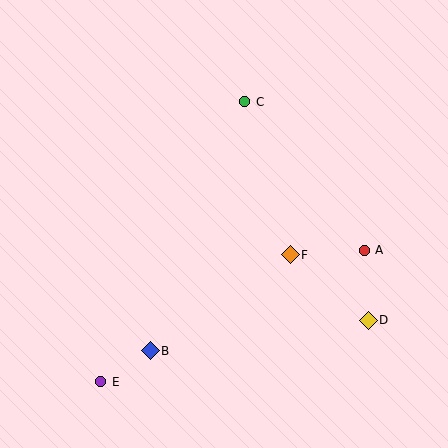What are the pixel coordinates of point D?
Point D is at (368, 320).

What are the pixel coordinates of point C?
Point C is at (245, 102).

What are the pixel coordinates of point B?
Point B is at (150, 351).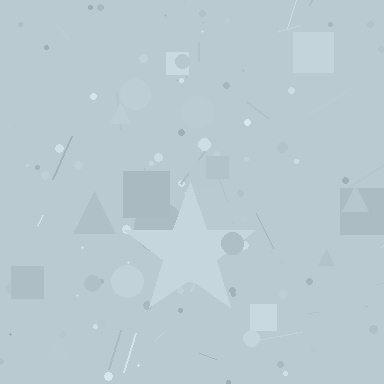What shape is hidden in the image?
A star is hidden in the image.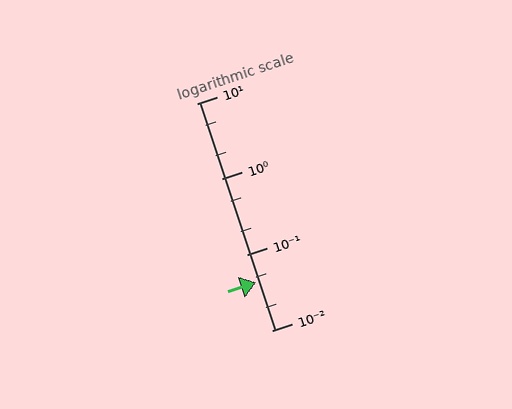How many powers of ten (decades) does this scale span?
The scale spans 3 decades, from 0.01 to 10.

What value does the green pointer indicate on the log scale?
The pointer indicates approximately 0.043.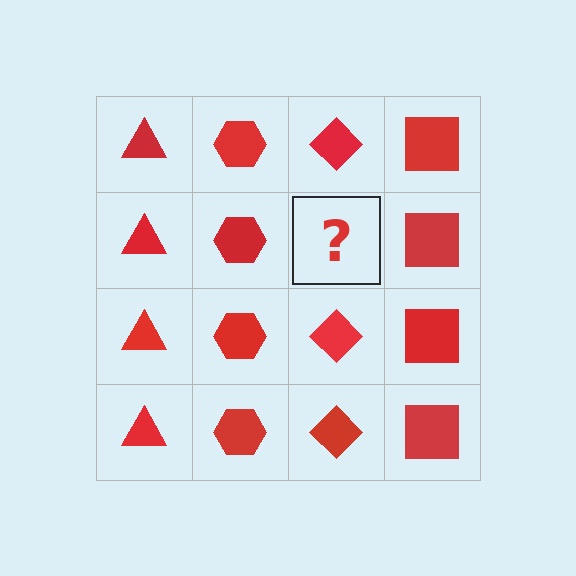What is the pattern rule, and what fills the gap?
The rule is that each column has a consistent shape. The gap should be filled with a red diamond.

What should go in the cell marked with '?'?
The missing cell should contain a red diamond.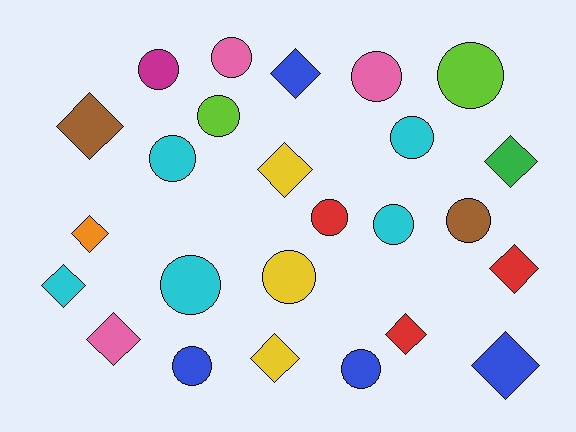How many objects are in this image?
There are 25 objects.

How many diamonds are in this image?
There are 11 diamonds.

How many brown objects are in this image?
There are 2 brown objects.